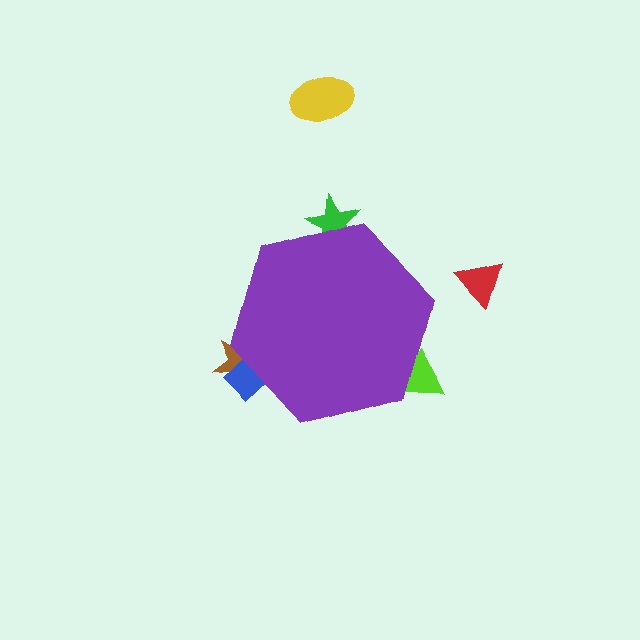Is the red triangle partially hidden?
No, the red triangle is fully visible.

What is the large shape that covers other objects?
A purple hexagon.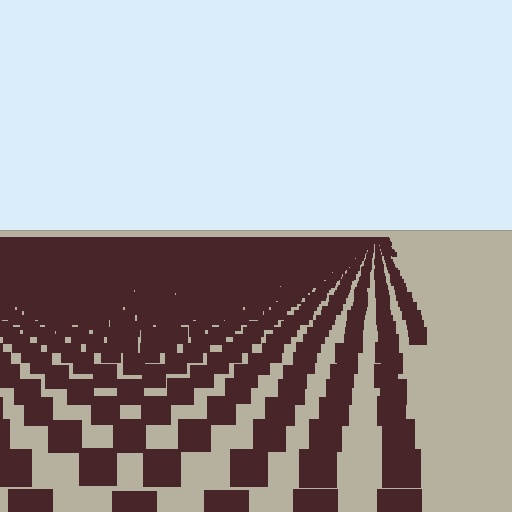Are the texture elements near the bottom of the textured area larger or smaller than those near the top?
Larger. Near the bottom, elements are closer to the viewer and appear at a bigger on-screen size.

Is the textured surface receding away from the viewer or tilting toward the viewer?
The surface is receding away from the viewer. Texture elements get smaller and denser toward the top.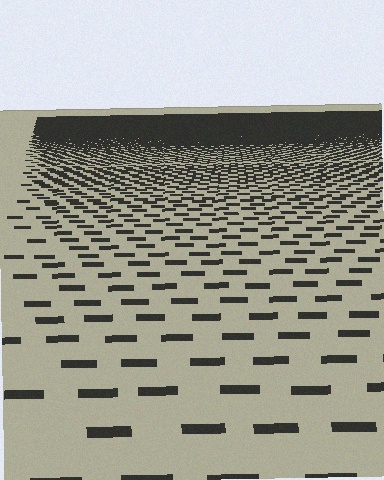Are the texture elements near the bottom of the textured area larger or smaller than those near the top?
Larger. Near the bottom, elements are closer to the viewer and appear at a bigger on-screen size.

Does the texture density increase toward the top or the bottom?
Density increases toward the top.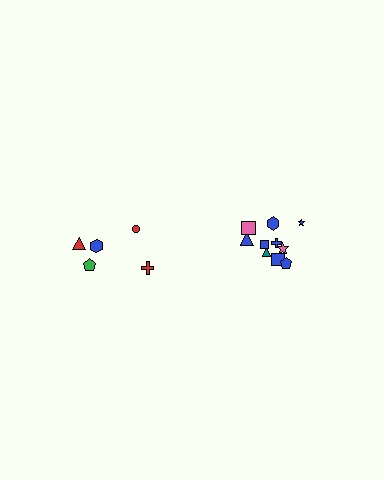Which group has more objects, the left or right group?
The right group.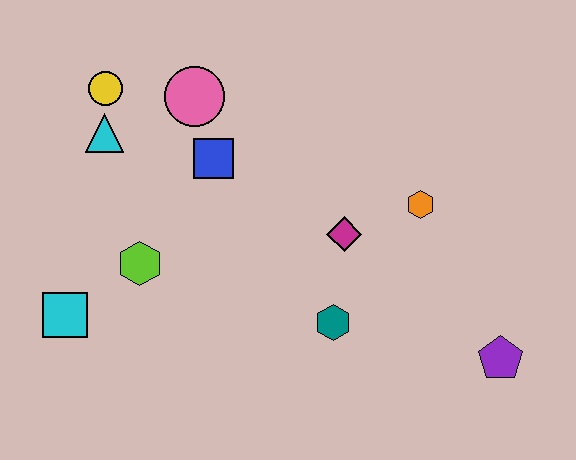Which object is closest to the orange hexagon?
The magenta diamond is closest to the orange hexagon.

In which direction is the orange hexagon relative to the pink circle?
The orange hexagon is to the right of the pink circle.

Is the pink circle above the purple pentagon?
Yes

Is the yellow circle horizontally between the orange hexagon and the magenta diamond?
No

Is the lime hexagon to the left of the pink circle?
Yes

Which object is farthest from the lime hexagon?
The purple pentagon is farthest from the lime hexagon.